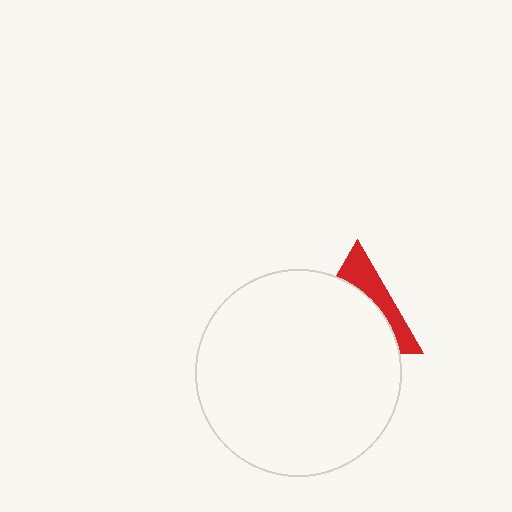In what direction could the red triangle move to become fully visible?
The red triangle could move up. That would shift it out from behind the white circle entirely.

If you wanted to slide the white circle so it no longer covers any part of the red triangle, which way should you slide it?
Slide it down — that is the most direct way to separate the two shapes.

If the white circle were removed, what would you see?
You would see the complete red triangle.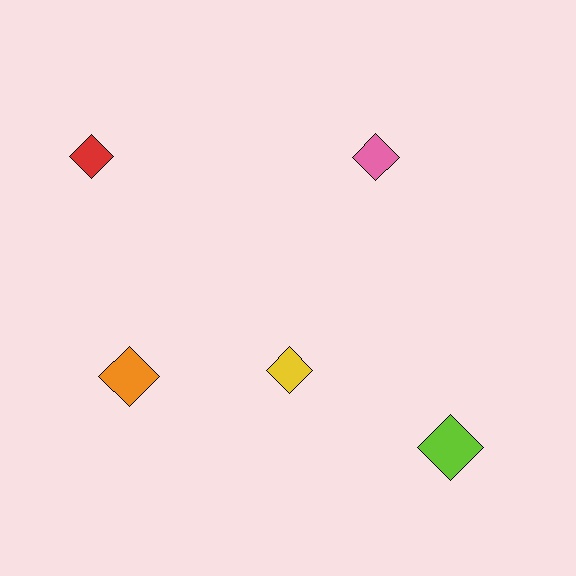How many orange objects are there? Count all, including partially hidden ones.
There is 1 orange object.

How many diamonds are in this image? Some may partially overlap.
There are 5 diamonds.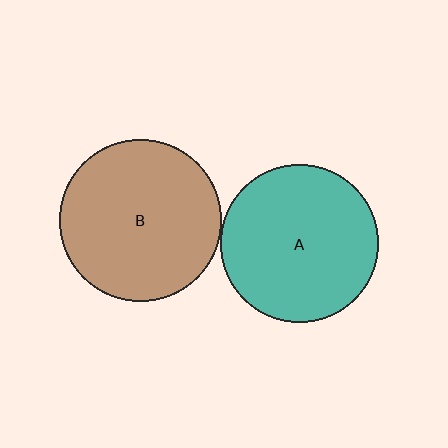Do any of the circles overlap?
No, none of the circles overlap.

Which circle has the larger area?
Circle B (brown).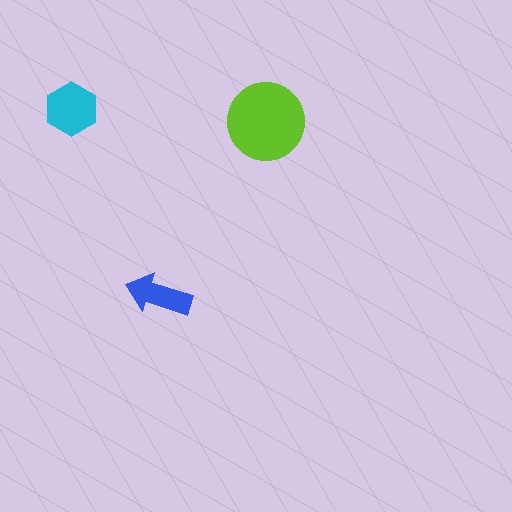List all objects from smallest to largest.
The blue arrow, the cyan hexagon, the lime circle.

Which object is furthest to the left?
The cyan hexagon is leftmost.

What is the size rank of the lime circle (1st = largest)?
1st.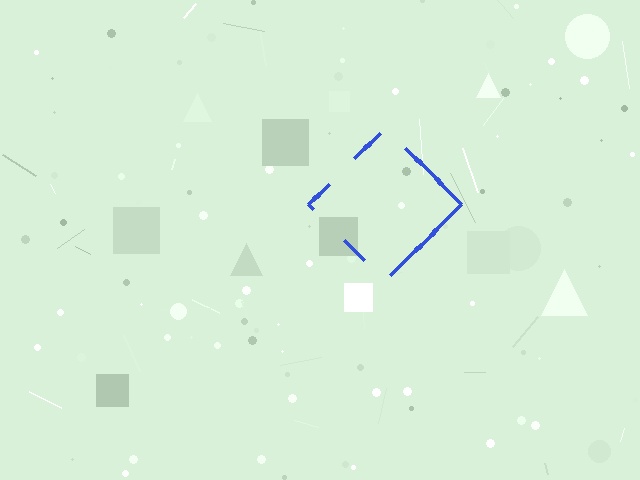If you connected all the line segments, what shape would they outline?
They would outline a diamond.